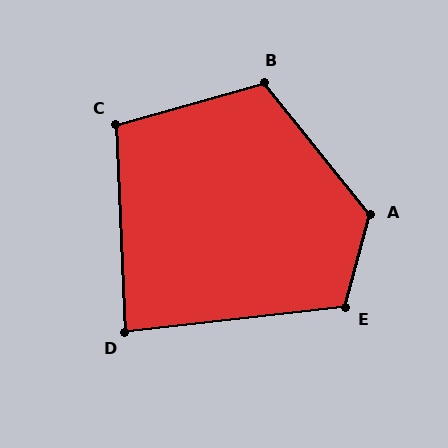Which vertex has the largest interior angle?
A, at approximately 126 degrees.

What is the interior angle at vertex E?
Approximately 112 degrees (obtuse).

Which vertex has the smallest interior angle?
D, at approximately 86 degrees.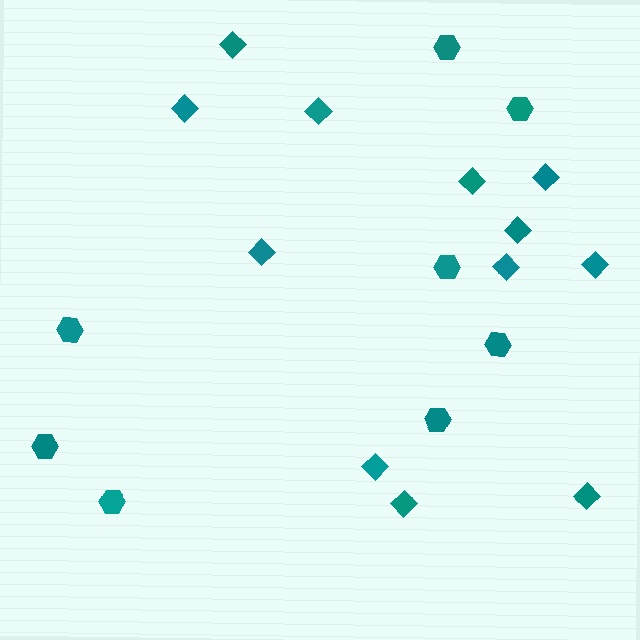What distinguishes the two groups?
There are 2 groups: one group of hexagons (8) and one group of diamonds (12).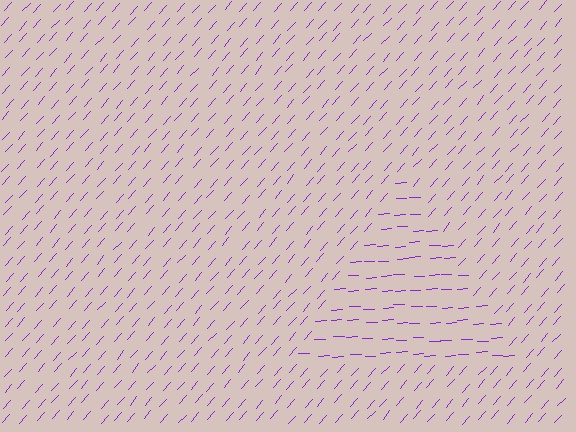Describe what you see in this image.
The image is filled with small purple line segments. A triangle region in the image has lines oriented differently from the surrounding lines, creating a visible texture boundary.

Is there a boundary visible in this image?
Yes, there is a texture boundary formed by a change in line orientation.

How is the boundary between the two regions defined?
The boundary is defined purely by a change in line orientation (approximately 45 degrees difference). All lines are the same color and thickness.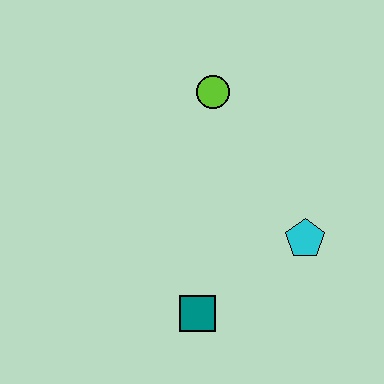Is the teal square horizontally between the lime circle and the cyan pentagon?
No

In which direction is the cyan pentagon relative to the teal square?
The cyan pentagon is to the right of the teal square.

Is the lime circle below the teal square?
No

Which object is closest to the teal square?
The cyan pentagon is closest to the teal square.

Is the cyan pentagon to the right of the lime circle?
Yes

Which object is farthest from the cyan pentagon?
The lime circle is farthest from the cyan pentagon.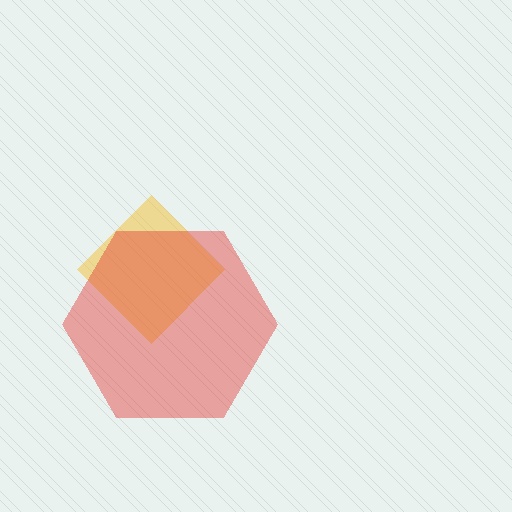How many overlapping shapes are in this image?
There are 2 overlapping shapes in the image.